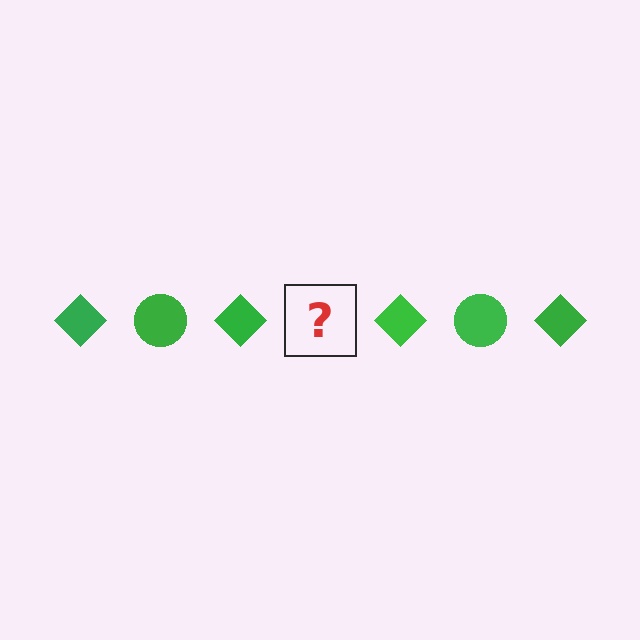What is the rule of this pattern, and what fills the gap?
The rule is that the pattern cycles through diamond, circle shapes in green. The gap should be filled with a green circle.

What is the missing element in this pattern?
The missing element is a green circle.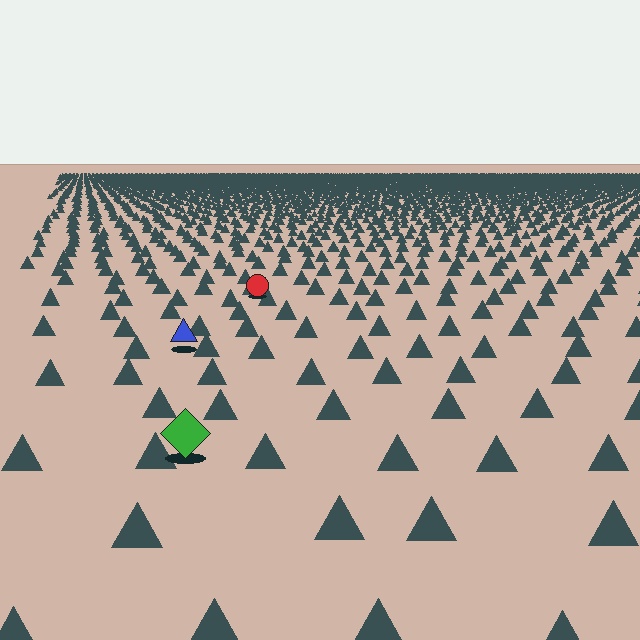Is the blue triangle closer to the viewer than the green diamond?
No. The green diamond is closer — you can tell from the texture gradient: the ground texture is coarser near it.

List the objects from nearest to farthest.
From nearest to farthest: the green diamond, the blue triangle, the red circle.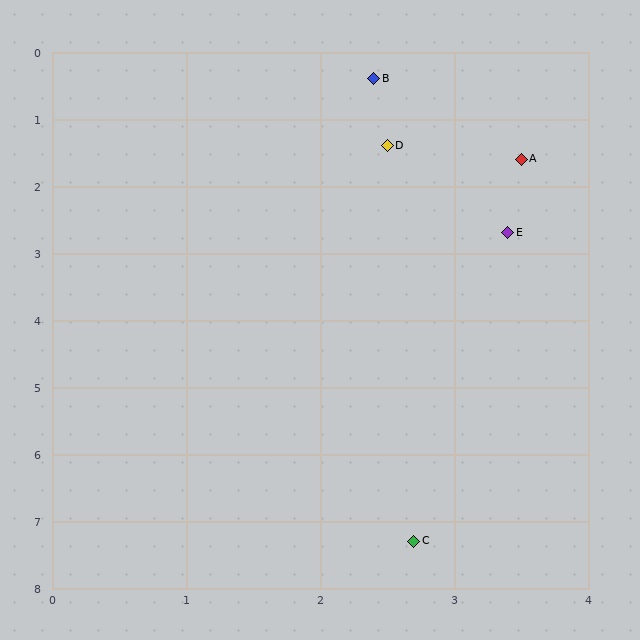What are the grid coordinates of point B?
Point B is at approximately (2.4, 0.4).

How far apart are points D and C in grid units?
Points D and C are about 5.9 grid units apart.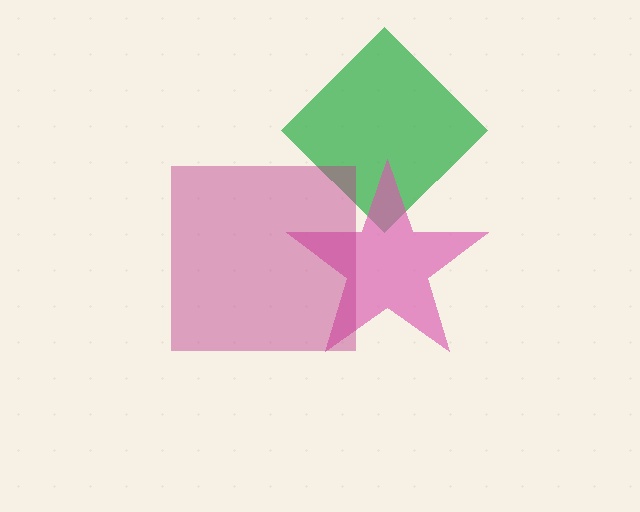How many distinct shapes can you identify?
There are 3 distinct shapes: a green diamond, a pink star, a magenta square.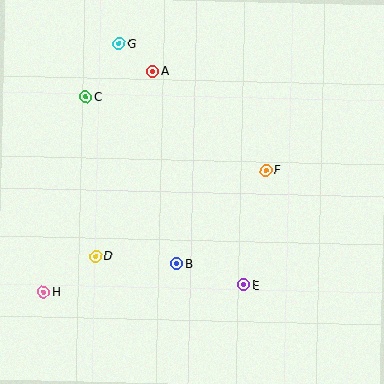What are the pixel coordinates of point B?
Point B is at (177, 263).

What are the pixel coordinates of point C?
Point C is at (86, 97).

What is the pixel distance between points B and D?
The distance between B and D is 81 pixels.